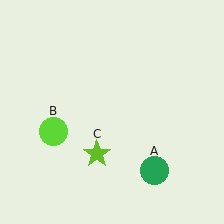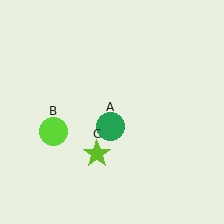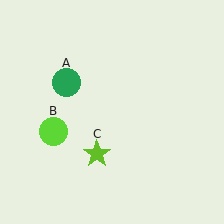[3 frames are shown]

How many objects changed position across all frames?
1 object changed position: green circle (object A).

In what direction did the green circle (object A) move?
The green circle (object A) moved up and to the left.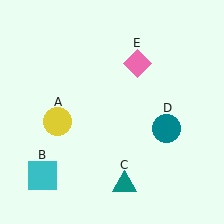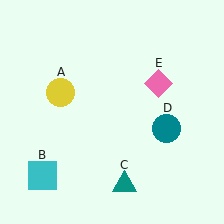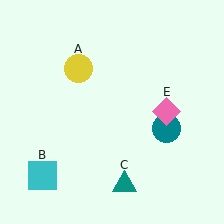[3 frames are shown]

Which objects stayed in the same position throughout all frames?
Cyan square (object B) and teal triangle (object C) and teal circle (object D) remained stationary.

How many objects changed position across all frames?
2 objects changed position: yellow circle (object A), pink diamond (object E).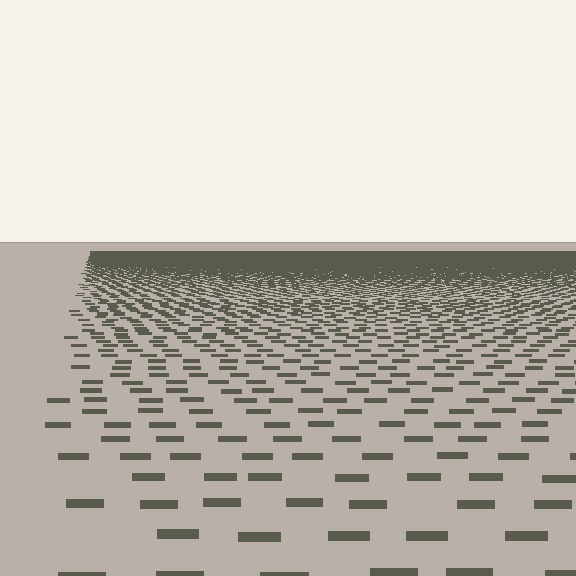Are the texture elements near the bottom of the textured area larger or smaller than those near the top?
Larger. Near the bottom, elements are closer to the viewer and appear at a bigger on-screen size.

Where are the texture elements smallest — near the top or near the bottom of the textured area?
Near the top.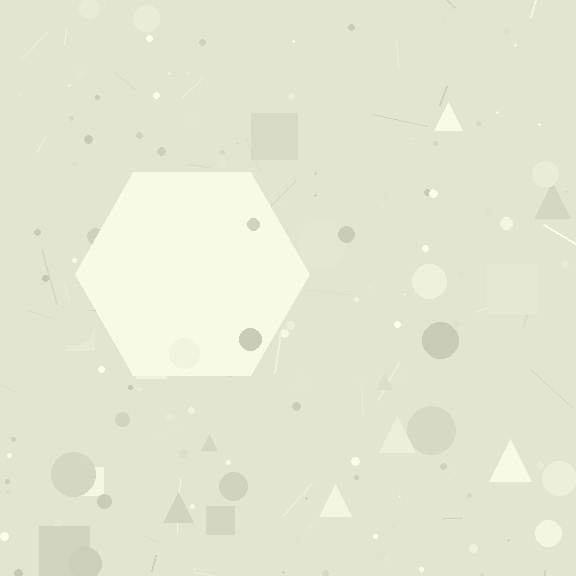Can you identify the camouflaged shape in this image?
The camouflaged shape is a hexagon.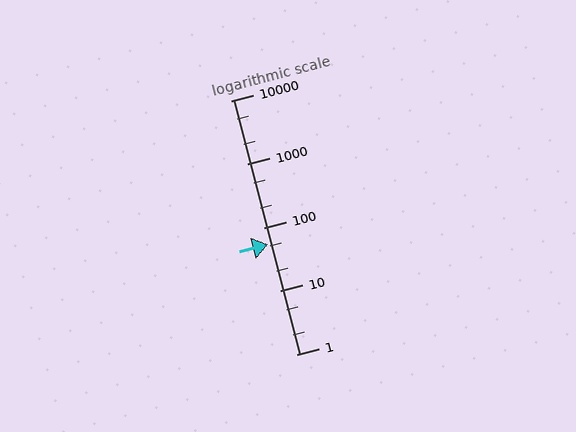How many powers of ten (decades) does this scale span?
The scale spans 4 decades, from 1 to 10000.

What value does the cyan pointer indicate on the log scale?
The pointer indicates approximately 55.